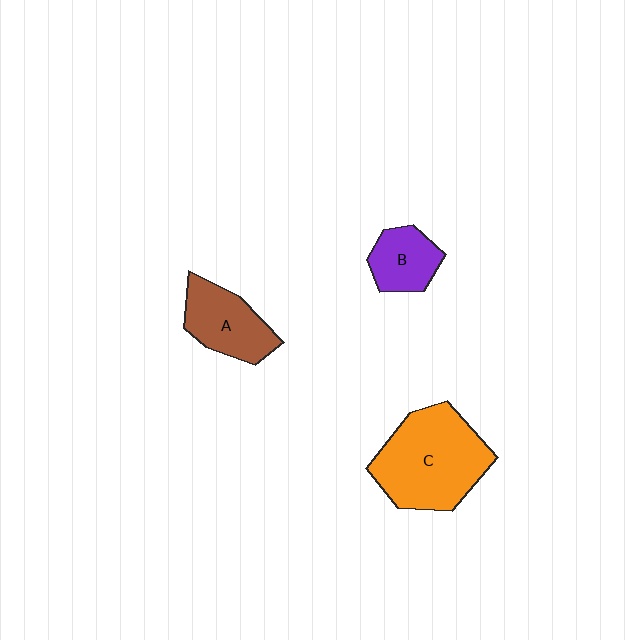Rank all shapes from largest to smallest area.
From largest to smallest: C (orange), A (brown), B (purple).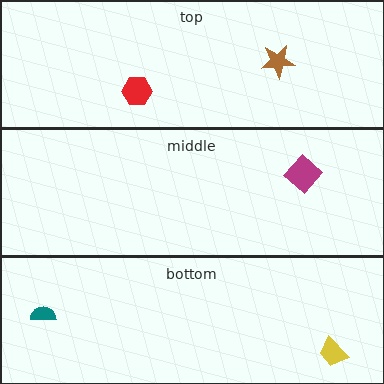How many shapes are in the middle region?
1.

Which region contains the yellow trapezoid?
The bottom region.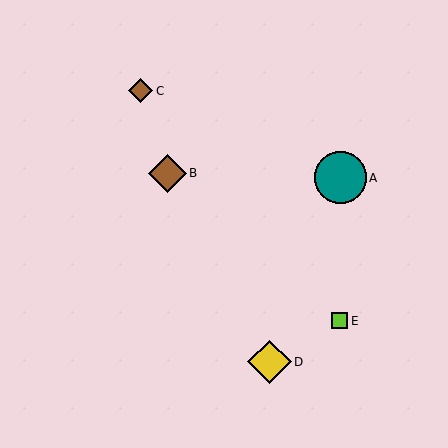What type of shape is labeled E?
Shape E is a lime square.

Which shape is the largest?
The teal circle (labeled A) is the largest.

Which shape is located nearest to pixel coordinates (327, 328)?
The lime square (labeled E) at (339, 321) is nearest to that location.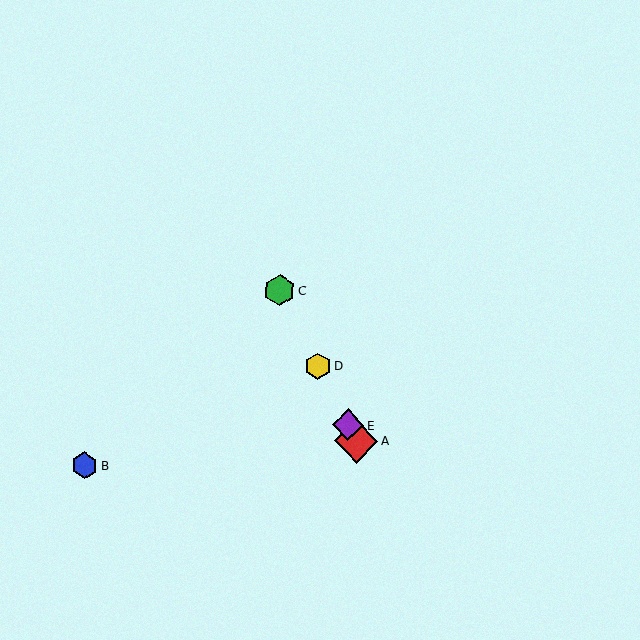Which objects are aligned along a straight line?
Objects A, C, D, E are aligned along a straight line.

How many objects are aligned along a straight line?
4 objects (A, C, D, E) are aligned along a straight line.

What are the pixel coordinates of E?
Object E is at (348, 425).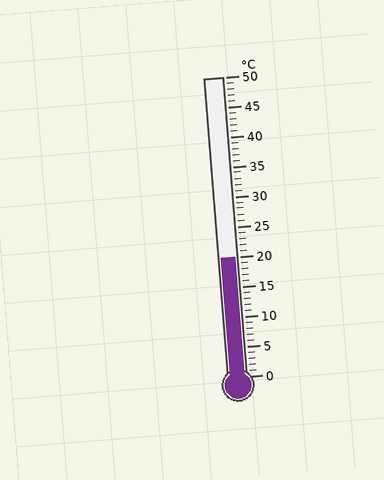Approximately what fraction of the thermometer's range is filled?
The thermometer is filled to approximately 40% of its range.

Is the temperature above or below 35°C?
The temperature is below 35°C.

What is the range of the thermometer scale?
The thermometer scale ranges from 0°C to 50°C.